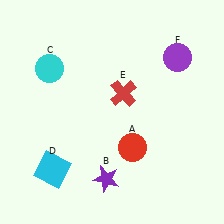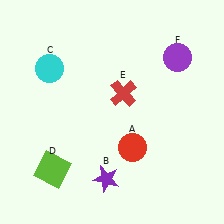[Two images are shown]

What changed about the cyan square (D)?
In Image 1, D is cyan. In Image 2, it changed to lime.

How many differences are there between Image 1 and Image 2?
There is 1 difference between the two images.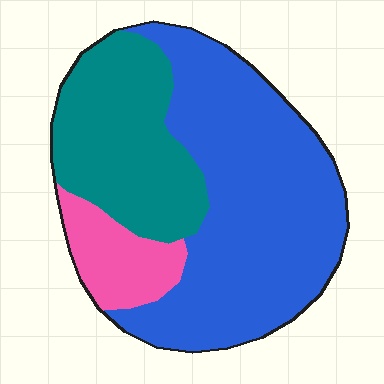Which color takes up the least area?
Pink, at roughly 10%.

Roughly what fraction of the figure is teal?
Teal takes up about one third (1/3) of the figure.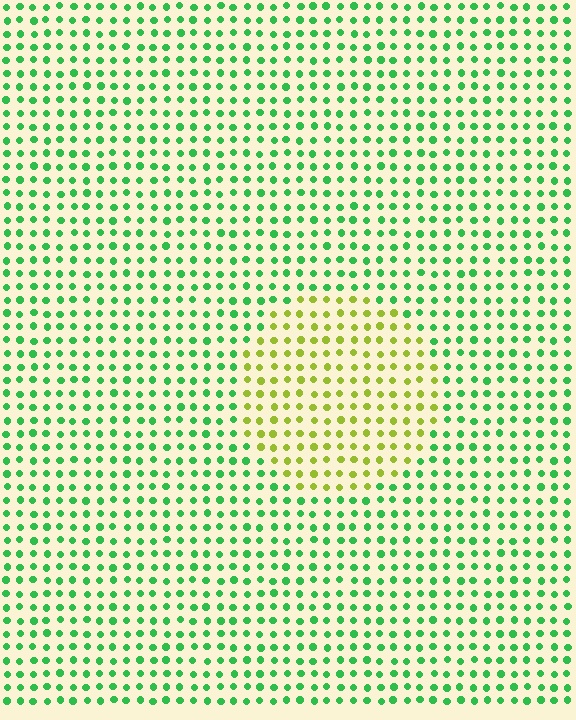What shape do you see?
I see a circle.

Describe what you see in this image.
The image is filled with small green elements in a uniform arrangement. A circle-shaped region is visible where the elements are tinted to a slightly different hue, forming a subtle color boundary.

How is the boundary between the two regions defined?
The boundary is defined purely by a slight shift in hue (about 55 degrees). Spacing, size, and orientation are identical on both sides.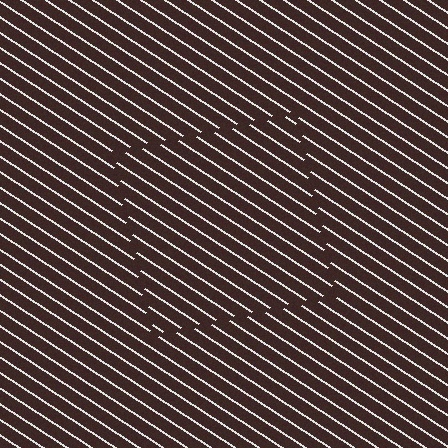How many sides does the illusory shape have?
4 sides — the line-ends trace a square.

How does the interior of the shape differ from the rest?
The interior of the shape contains the same grating, shifted by half a period — the contour is defined by the phase discontinuity where line-ends from the inner and outer gratings abut.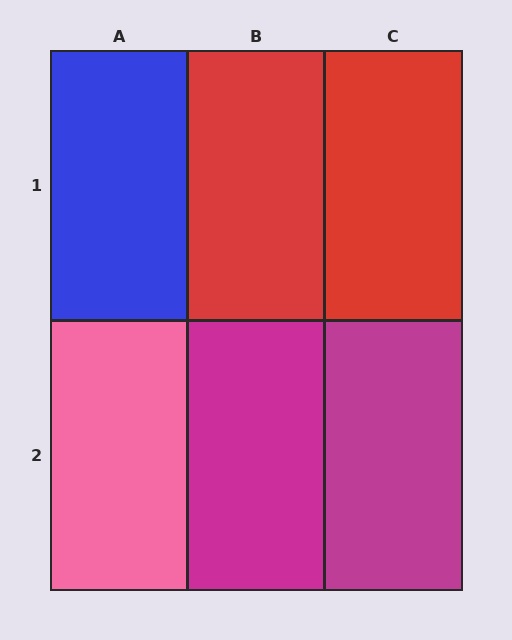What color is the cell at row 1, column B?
Red.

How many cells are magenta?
2 cells are magenta.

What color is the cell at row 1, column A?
Blue.